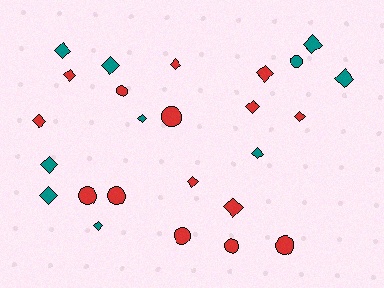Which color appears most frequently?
Red, with 15 objects.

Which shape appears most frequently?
Diamond, with 17 objects.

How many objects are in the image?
There are 25 objects.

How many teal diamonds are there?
There are 9 teal diamonds.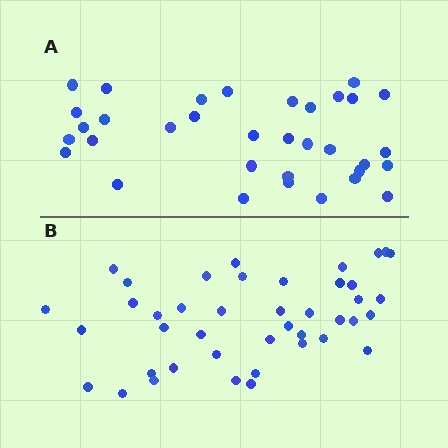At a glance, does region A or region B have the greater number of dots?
Region B (the bottom region) has more dots.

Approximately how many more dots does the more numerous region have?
Region B has roughly 8 or so more dots than region A.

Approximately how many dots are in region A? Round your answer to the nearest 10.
About 30 dots. (The exact count is 34, which rounds to 30.)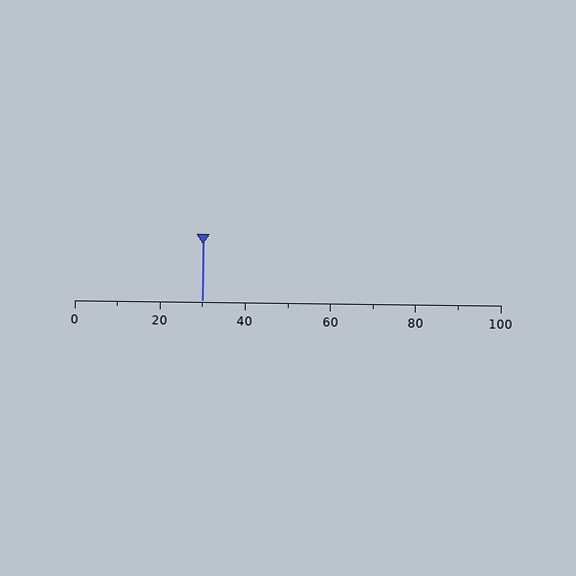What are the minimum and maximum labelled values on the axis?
The axis runs from 0 to 100.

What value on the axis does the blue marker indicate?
The marker indicates approximately 30.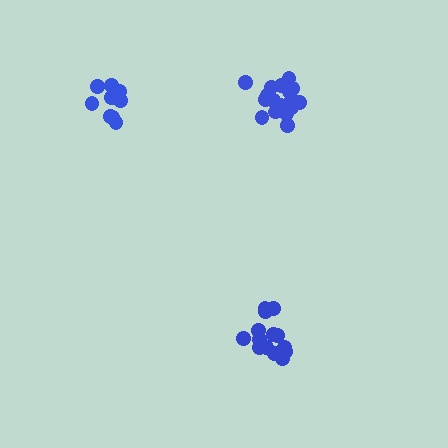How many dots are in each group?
Group 1: 17 dots, Group 2: 14 dots, Group 3: 11 dots (42 total).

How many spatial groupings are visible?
There are 3 spatial groupings.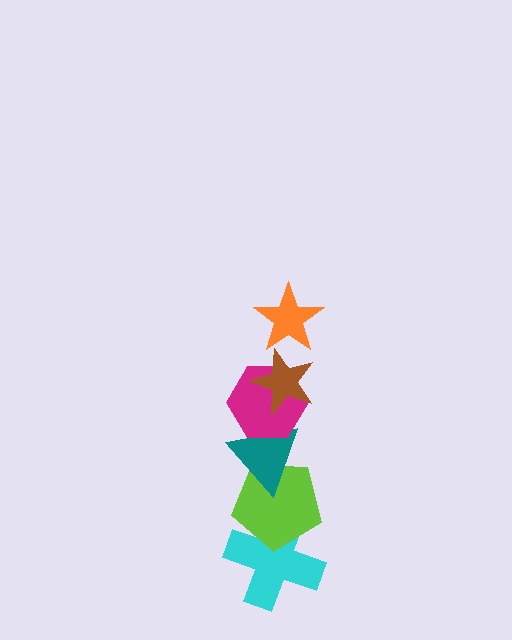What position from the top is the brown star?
The brown star is 2nd from the top.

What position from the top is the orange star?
The orange star is 1st from the top.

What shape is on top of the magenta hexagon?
The brown star is on top of the magenta hexagon.